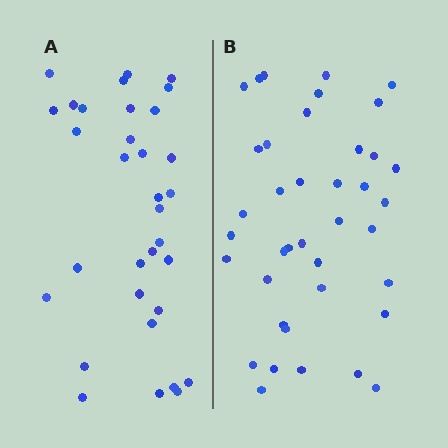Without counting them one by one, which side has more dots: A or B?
Region B (the right region) has more dots.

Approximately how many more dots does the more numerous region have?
Region B has about 6 more dots than region A.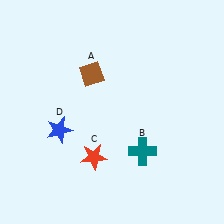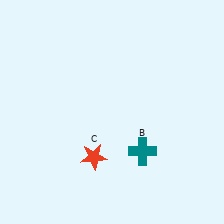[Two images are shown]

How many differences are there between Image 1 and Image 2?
There are 2 differences between the two images.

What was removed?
The blue star (D), the brown diamond (A) were removed in Image 2.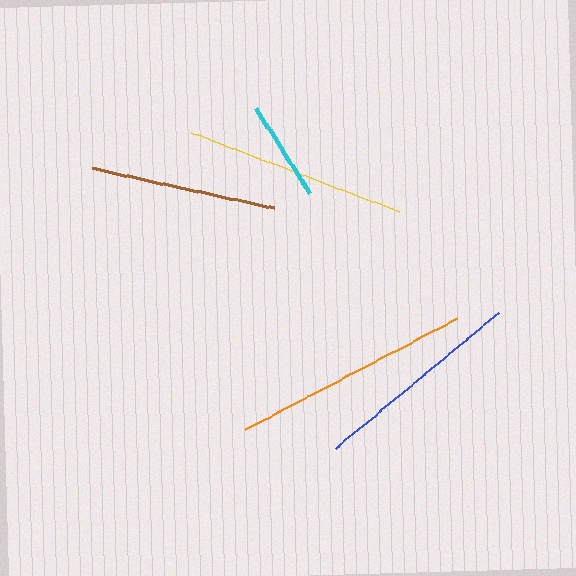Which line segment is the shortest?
The cyan line is the shortest at approximately 101 pixels.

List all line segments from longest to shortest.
From longest to shortest: orange, yellow, blue, brown, cyan.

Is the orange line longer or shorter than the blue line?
The orange line is longer than the blue line.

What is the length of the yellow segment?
The yellow segment is approximately 222 pixels long.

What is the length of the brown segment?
The brown segment is approximately 187 pixels long.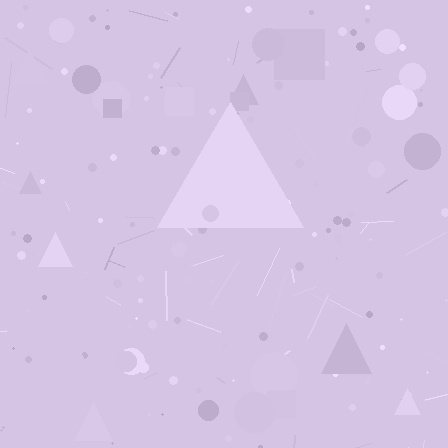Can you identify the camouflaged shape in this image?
The camouflaged shape is a triangle.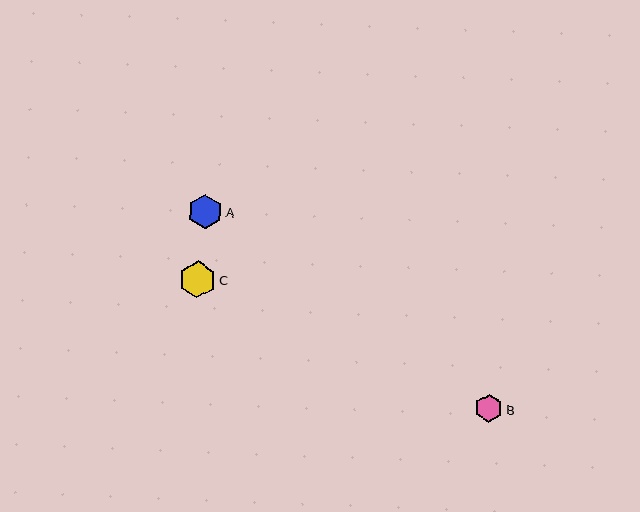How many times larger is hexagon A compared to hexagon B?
Hexagon A is approximately 1.2 times the size of hexagon B.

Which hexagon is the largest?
Hexagon C is the largest with a size of approximately 37 pixels.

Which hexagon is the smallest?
Hexagon B is the smallest with a size of approximately 29 pixels.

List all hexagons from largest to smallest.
From largest to smallest: C, A, B.